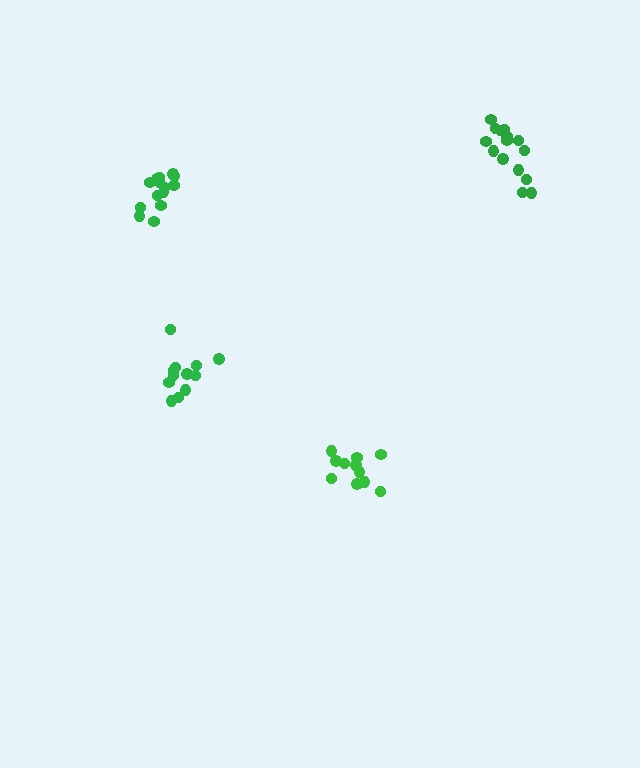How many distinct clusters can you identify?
There are 4 distinct clusters.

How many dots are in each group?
Group 1: 14 dots, Group 2: 12 dots, Group 3: 15 dots, Group 4: 12 dots (53 total).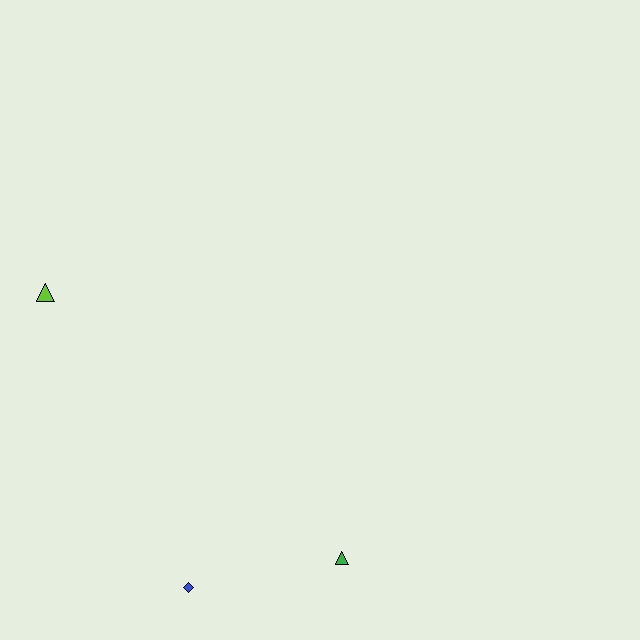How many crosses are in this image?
There are no crosses.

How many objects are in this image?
There are 3 objects.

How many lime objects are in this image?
There is 1 lime object.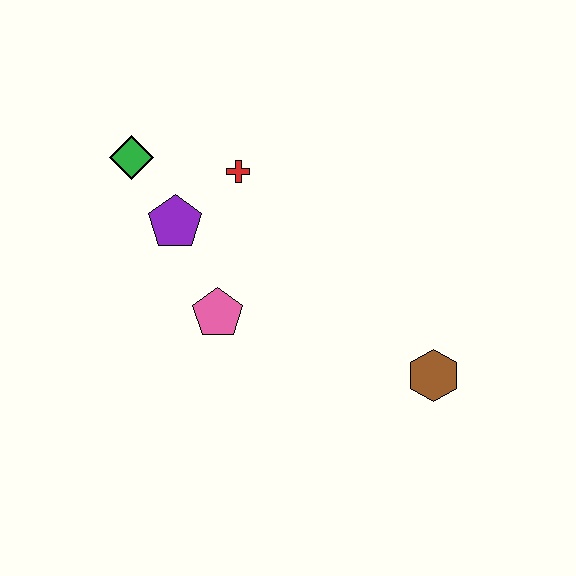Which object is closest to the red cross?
The purple pentagon is closest to the red cross.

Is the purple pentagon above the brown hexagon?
Yes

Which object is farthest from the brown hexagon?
The green diamond is farthest from the brown hexagon.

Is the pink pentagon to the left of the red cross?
Yes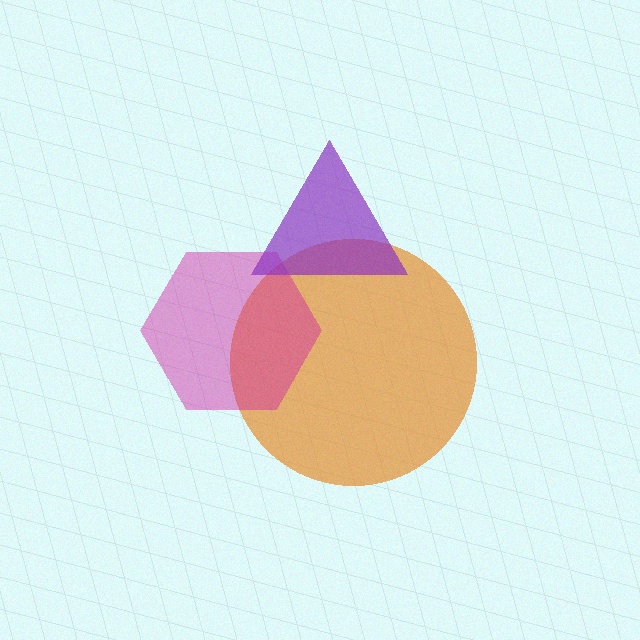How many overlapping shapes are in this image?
There are 3 overlapping shapes in the image.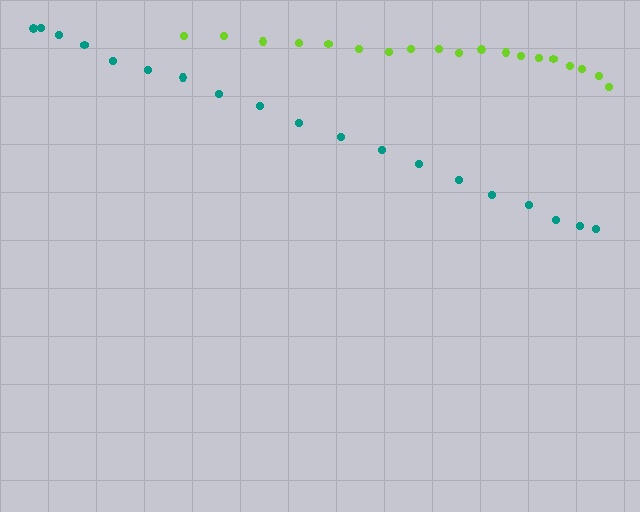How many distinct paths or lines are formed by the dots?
There are 2 distinct paths.